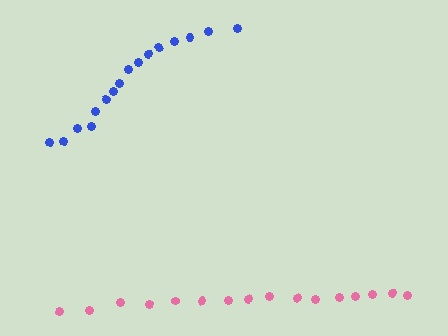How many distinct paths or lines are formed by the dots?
There are 2 distinct paths.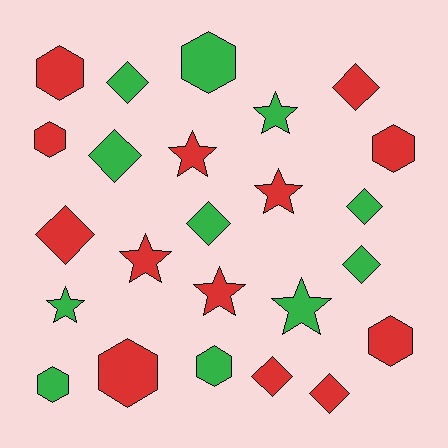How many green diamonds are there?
There are 5 green diamonds.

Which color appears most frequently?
Red, with 13 objects.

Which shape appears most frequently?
Diamond, with 9 objects.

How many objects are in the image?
There are 24 objects.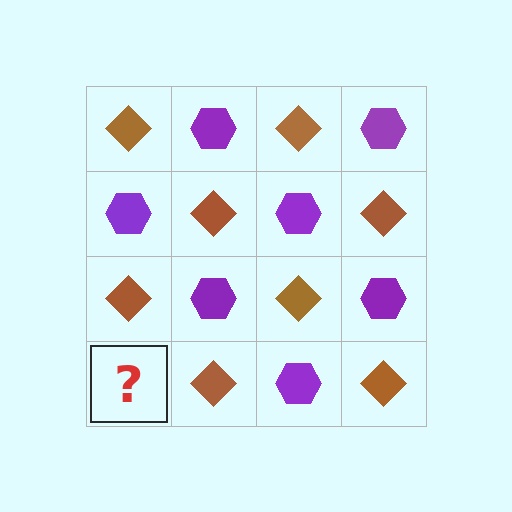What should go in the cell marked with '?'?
The missing cell should contain a purple hexagon.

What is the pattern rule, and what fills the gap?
The rule is that it alternates brown diamond and purple hexagon in a checkerboard pattern. The gap should be filled with a purple hexagon.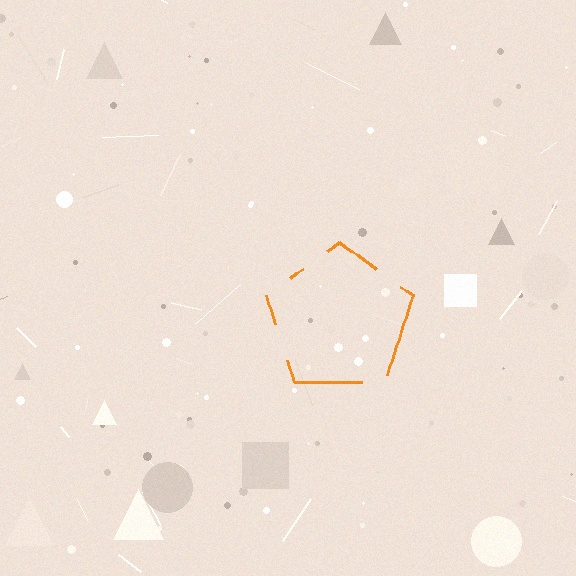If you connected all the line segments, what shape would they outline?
They would outline a pentagon.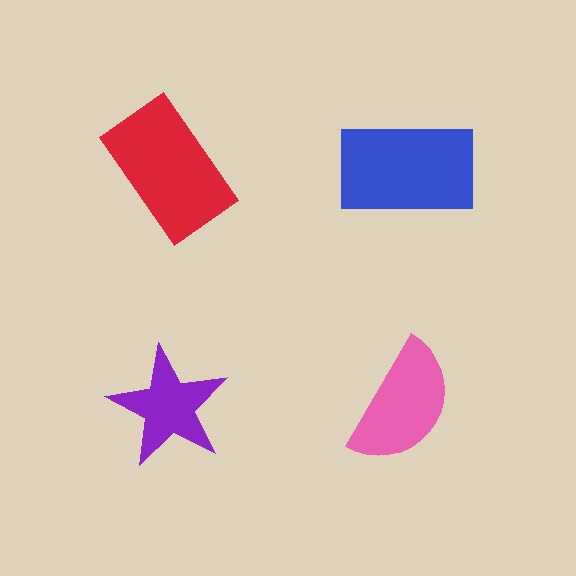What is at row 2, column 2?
A pink semicircle.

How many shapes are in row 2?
2 shapes.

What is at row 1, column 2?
A blue rectangle.